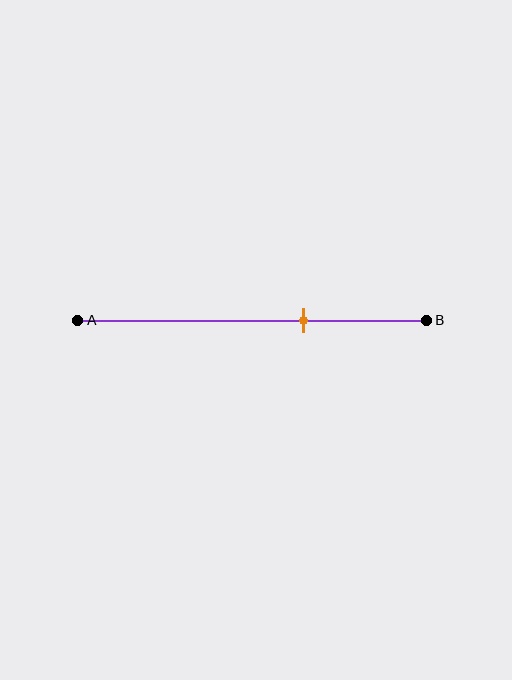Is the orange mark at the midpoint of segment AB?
No, the mark is at about 65% from A, not at the 50% midpoint.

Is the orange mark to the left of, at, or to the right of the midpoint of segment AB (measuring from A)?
The orange mark is to the right of the midpoint of segment AB.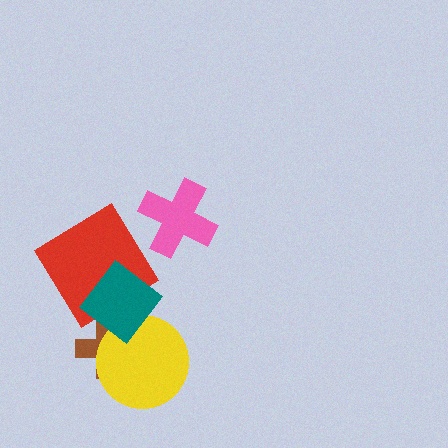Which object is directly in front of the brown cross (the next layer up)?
The yellow circle is directly in front of the brown cross.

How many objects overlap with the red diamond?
1 object overlaps with the red diamond.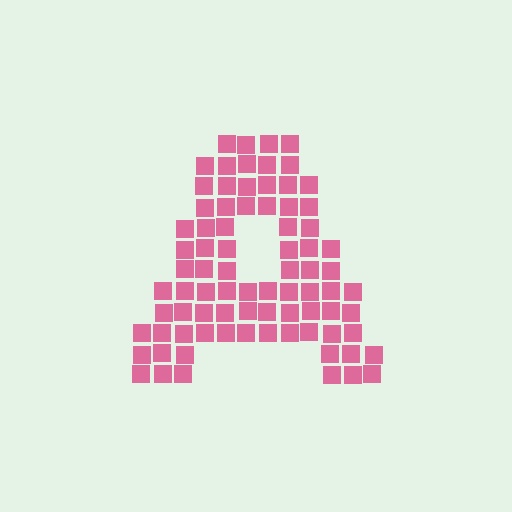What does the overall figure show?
The overall figure shows the letter A.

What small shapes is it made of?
It is made of small squares.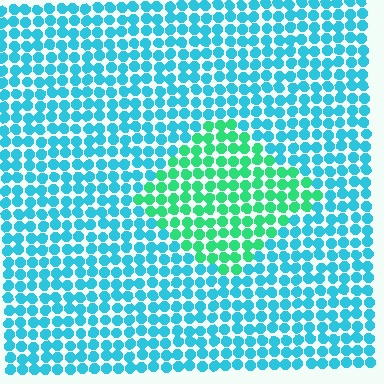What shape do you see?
I see a diamond.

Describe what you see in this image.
The image is filled with small cyan elements in a uniform arrangement. A diamond-shaped region is visible where the elements are tinted to a slightly different hue, forming a subtle color boundary.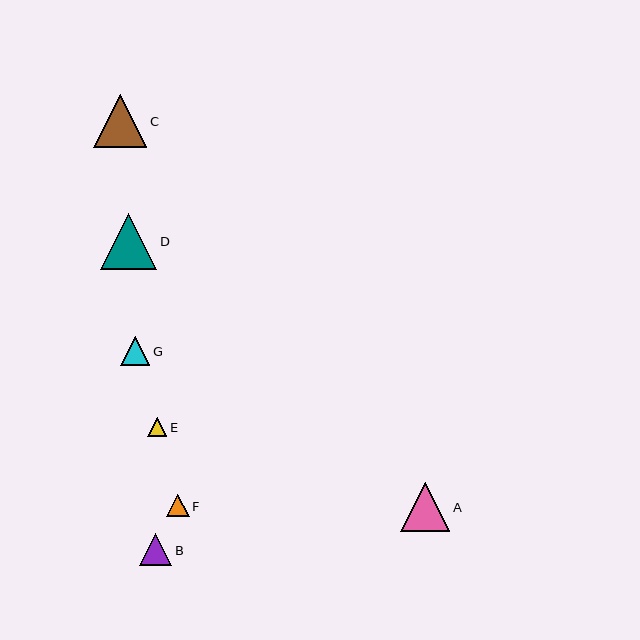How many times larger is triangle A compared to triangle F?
Triangle A is approximately 2.2 times the size of triangle F.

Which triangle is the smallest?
Triangle E is the smallest with a size of approximately 19 pixels.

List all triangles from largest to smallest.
From largest to smallest: D, C, A, B, G, F, E.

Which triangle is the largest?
Triangle D is the largest with a size of approximately 56 pixels.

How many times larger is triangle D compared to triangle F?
Triangle D is approximately 2.5 times the size of triangle F.